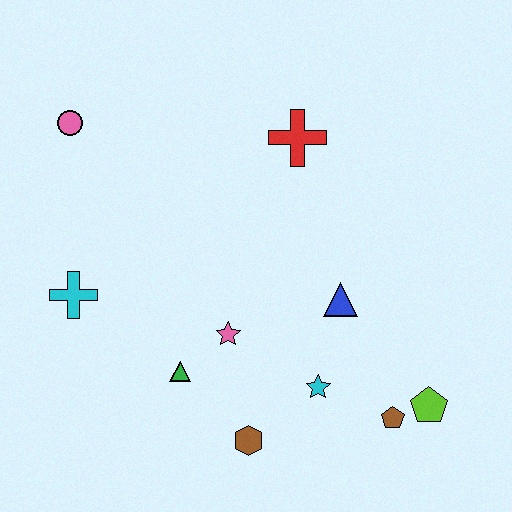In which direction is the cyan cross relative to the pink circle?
The cyan cross is below the pink circle.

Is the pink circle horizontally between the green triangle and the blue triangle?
No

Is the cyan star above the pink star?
No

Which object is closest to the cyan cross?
The green triangle is closest to the cyan cross.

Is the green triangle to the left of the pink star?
Yes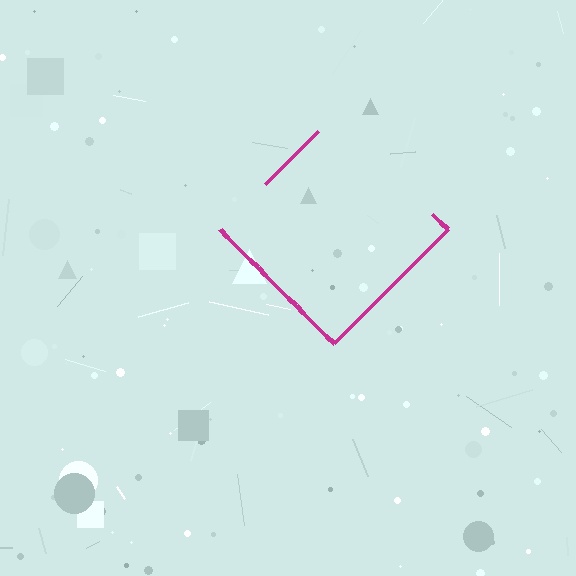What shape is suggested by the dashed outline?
The dashed outline suggests a diamond.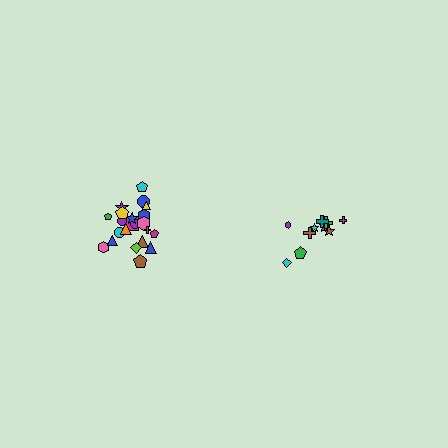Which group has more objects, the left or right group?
The left group.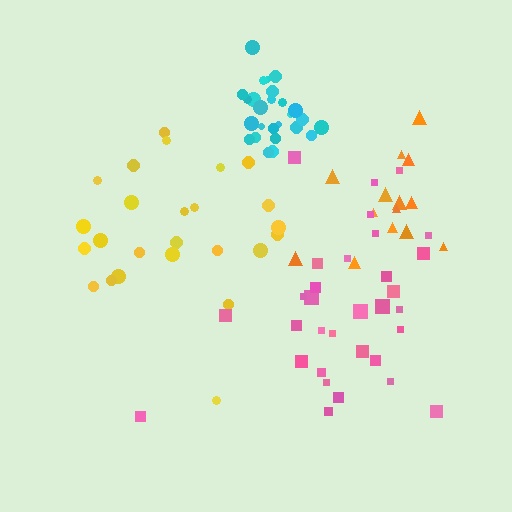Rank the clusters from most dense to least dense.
cyan, yellow, pink, orange.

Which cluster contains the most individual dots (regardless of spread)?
Pink (32).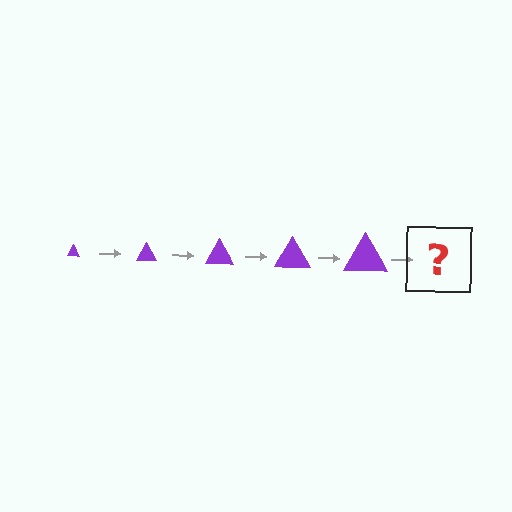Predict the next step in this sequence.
The next step is a purple triangle, larger than the previous one.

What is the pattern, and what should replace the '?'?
The pattern is that the triangle gets progressively larger each step. The '?' should be a purple triangle, larger than the previous one.